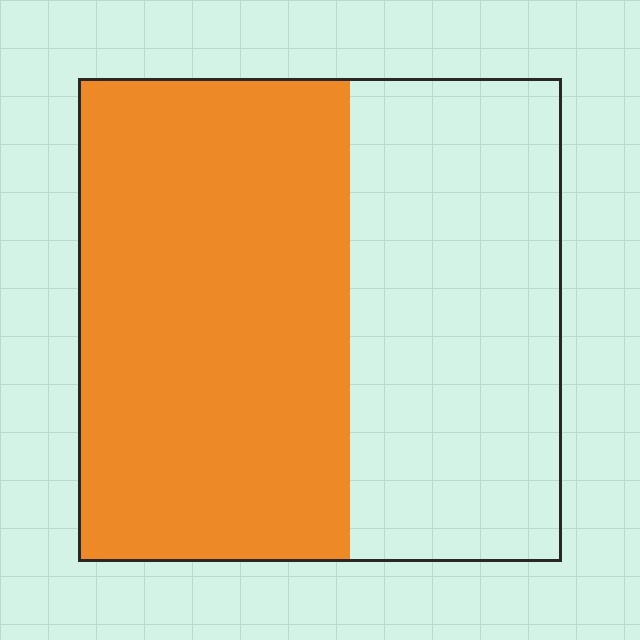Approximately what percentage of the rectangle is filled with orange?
Approximately 55%.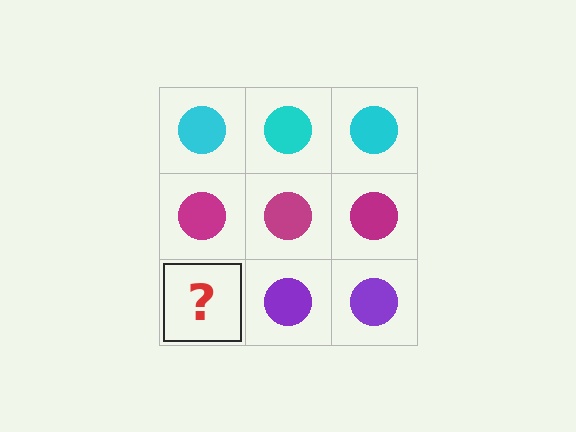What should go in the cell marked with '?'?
The missing cell should contain a purple circle.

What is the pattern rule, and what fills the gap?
The rule is that each row has a consistent color. The gap should be filled with a purple circle.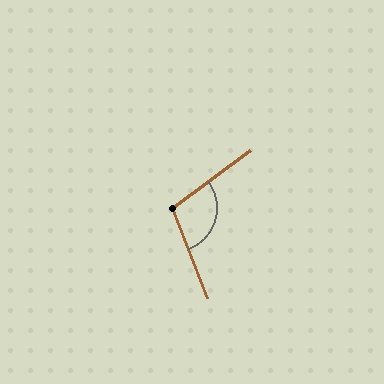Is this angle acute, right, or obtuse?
It is obtuse.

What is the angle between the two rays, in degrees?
Approximately 106 degrees.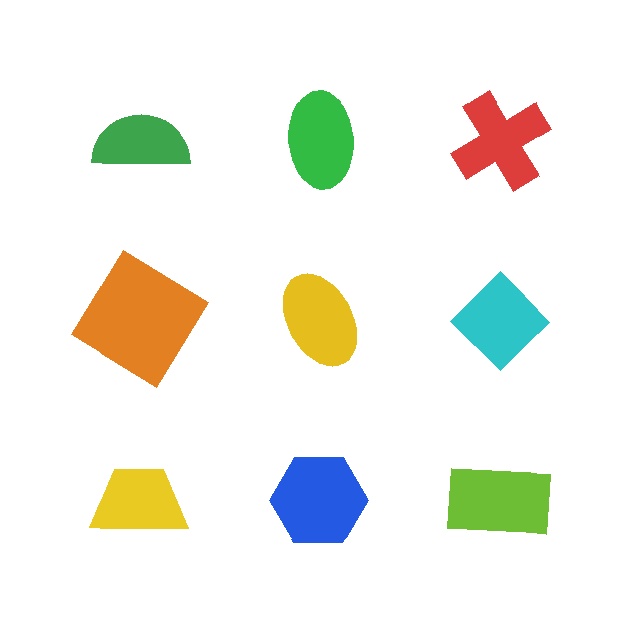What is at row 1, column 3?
A red cross.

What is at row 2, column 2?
A yellow ellipse.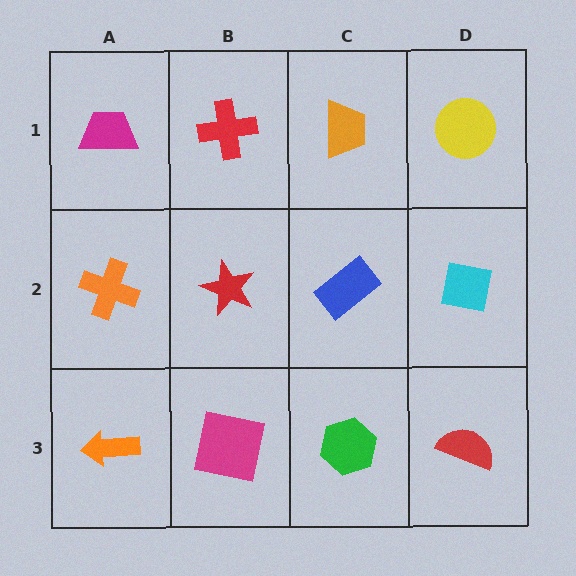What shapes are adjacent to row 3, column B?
A red star (row 2, column B), an orange arrow (row 3, column A), a green hexagon (row 3, column C).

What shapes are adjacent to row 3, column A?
An orange cross (row 2, column A), a magenta square (row 3, column B).